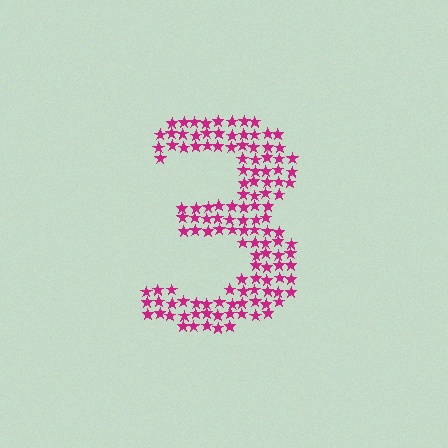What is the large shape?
The large shape is the digit 3.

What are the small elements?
The small elements are stars.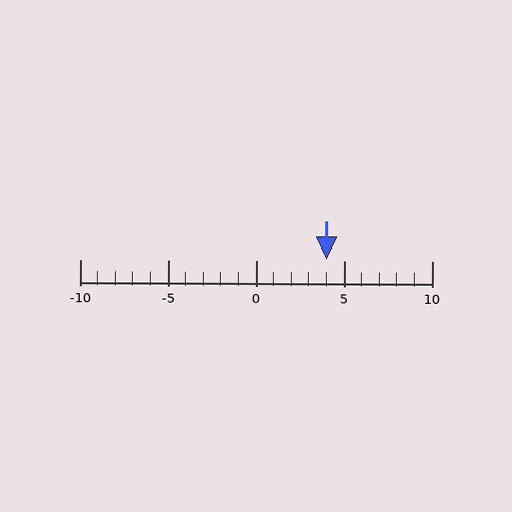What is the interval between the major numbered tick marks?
The major tick marks are spaced 5 units apart.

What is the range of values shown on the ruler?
The ruler shows values from -10 to 10.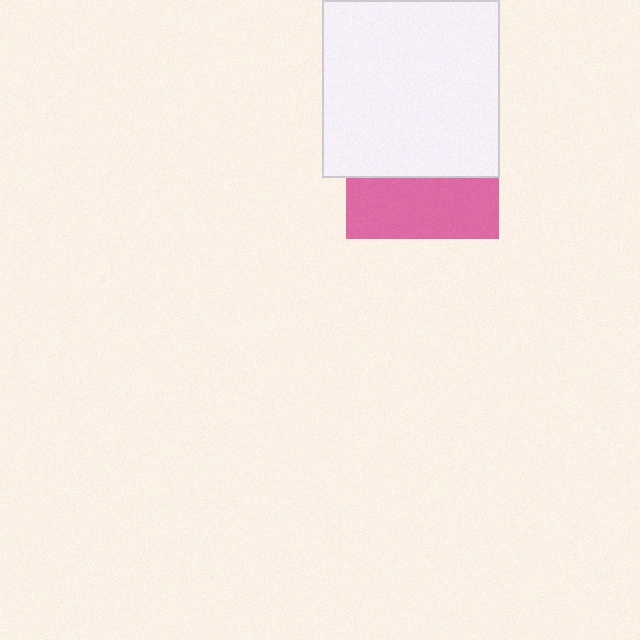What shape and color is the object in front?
The object in front is a white square.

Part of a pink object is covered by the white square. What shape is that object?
It is a square.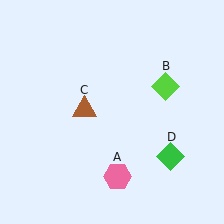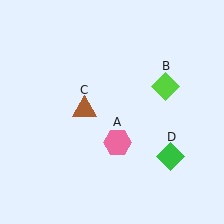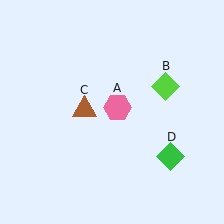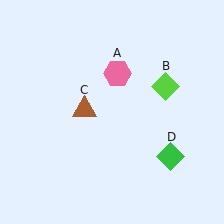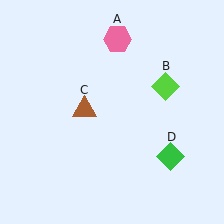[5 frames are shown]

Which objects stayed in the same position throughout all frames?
Lime diamond (object B) and brown triangle (object C) and green diamond (object D) remained stationary.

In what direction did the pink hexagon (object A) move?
The pink hexagon (object A) moved up.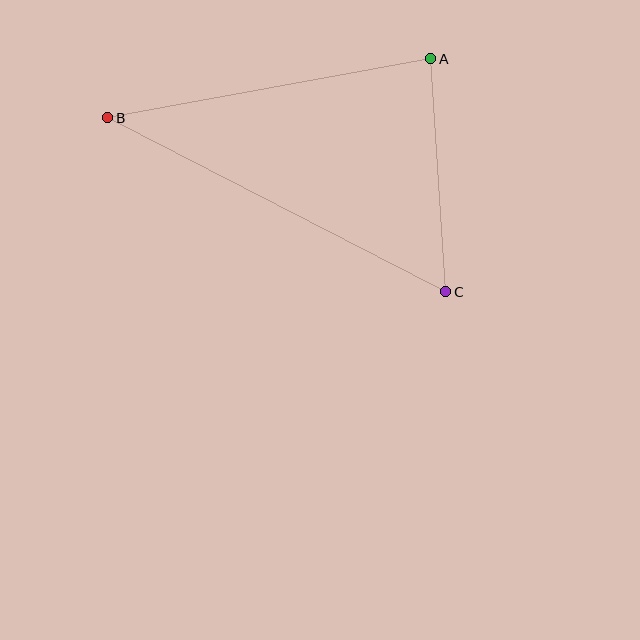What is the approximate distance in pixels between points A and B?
The distance between A and B is approximately 328 pixels.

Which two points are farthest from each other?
Points B and C are farthest from each other.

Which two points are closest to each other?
Points A and C are closest to each other.